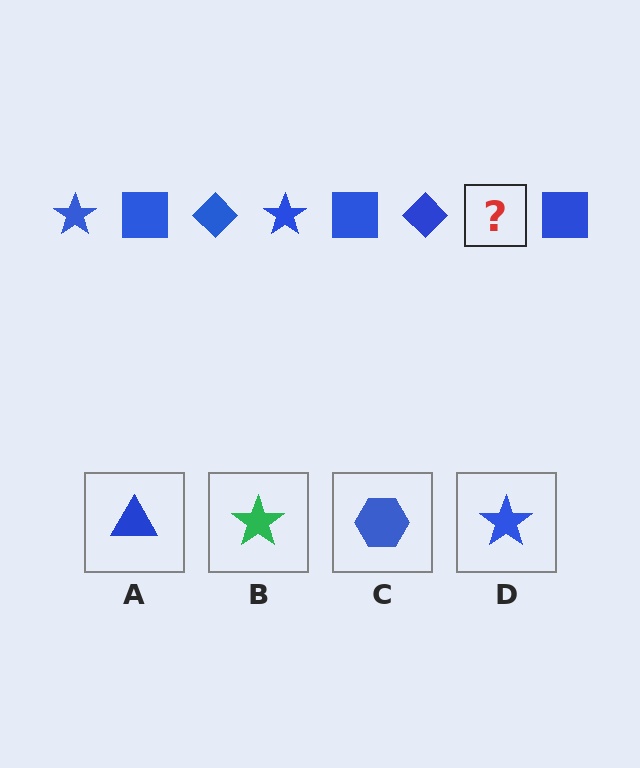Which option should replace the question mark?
Option D.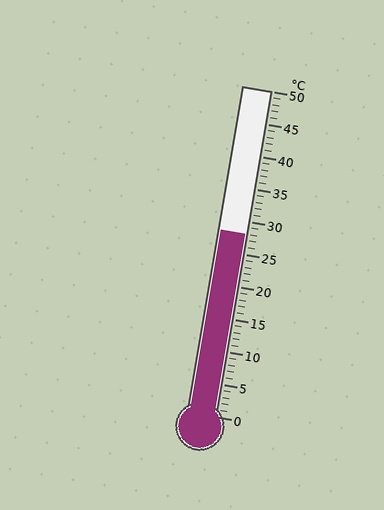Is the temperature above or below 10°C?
The temperature is above 10°C.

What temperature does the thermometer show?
The thermometer shows approximately 28°C.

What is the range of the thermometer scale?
The thermometer scale ranges from 0°C to 50°C.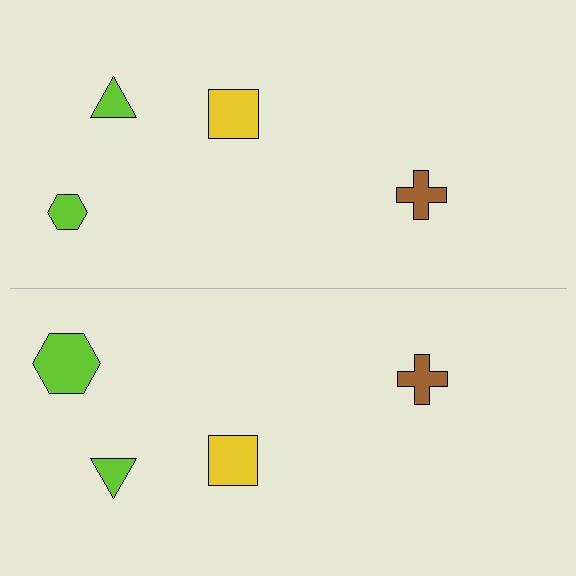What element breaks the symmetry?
The lime hexagon on the bottom side has a different size than its mirror counterpart.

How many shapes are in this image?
There are 8 shapes in this image.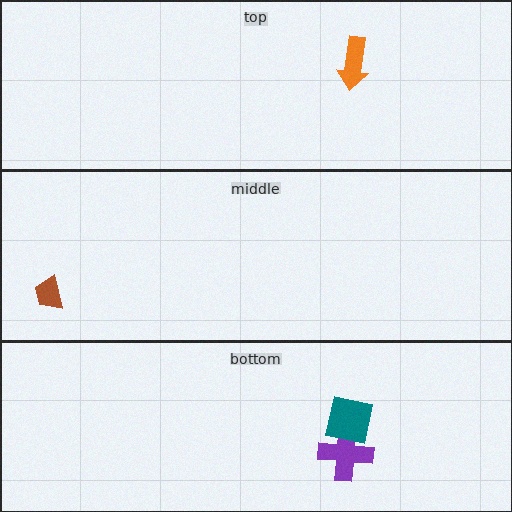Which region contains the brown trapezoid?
The middle region.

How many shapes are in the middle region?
1.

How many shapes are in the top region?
1.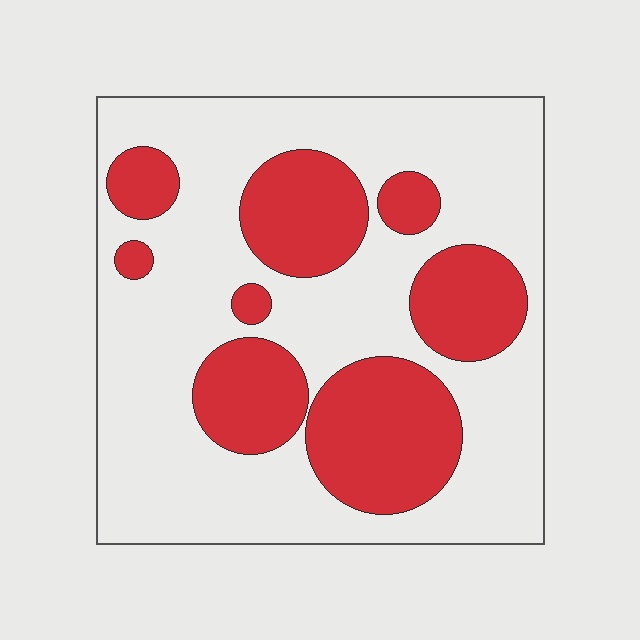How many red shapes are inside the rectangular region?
8.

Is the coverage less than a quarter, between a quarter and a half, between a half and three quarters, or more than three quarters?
Between a quarter and a half.